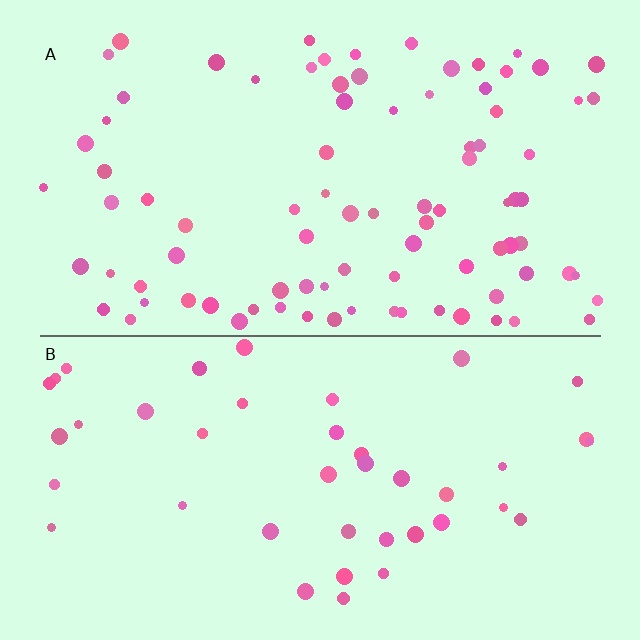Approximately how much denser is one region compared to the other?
Approximately 2.1× — region A over region B.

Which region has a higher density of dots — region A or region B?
A (the top).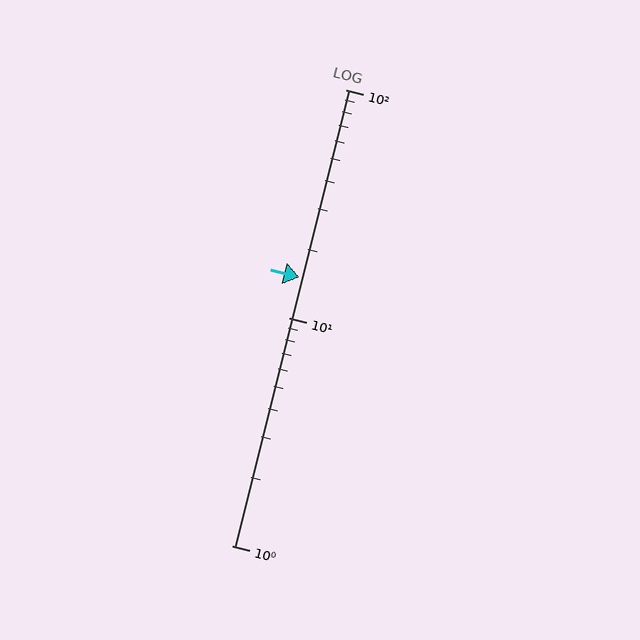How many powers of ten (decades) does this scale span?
The scale spans 2 decades, from 1 to 100.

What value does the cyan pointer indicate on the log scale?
The pointer indicates approximately 15.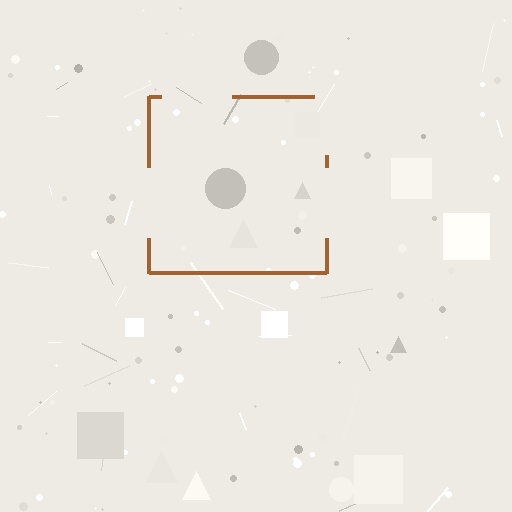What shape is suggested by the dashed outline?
The dashed outline suggests a square.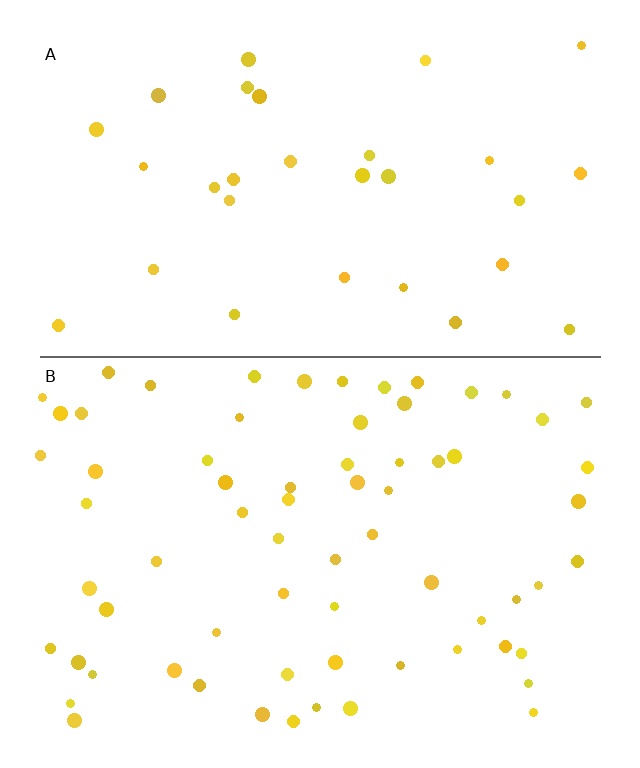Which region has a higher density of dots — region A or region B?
B (the bottom).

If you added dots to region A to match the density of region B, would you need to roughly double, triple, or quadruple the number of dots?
Approximately double.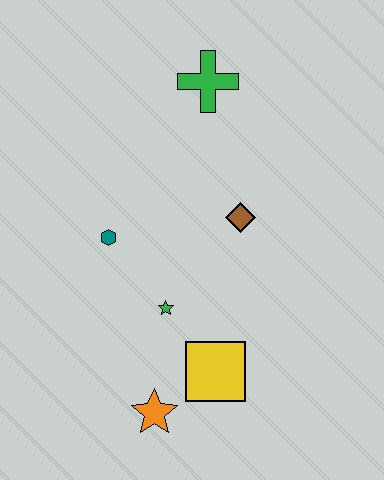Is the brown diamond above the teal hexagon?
Yes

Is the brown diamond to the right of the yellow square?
Yes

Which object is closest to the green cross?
The brown diamond is closest to the green cross.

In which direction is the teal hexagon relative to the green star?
The teal hexagon is above the green star.